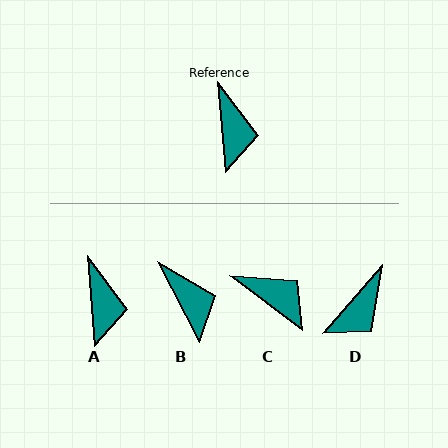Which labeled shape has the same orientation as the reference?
A.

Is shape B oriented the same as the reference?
No, it is off by about 23 degrees.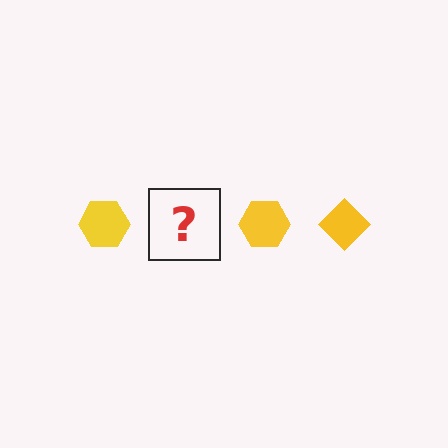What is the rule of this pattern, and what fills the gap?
The rule is that the pattern cycles through hexagon, diamond shapes in yellow. The gap should be filled with a yellow diamond.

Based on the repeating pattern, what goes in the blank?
The blank should be a yellow diamond.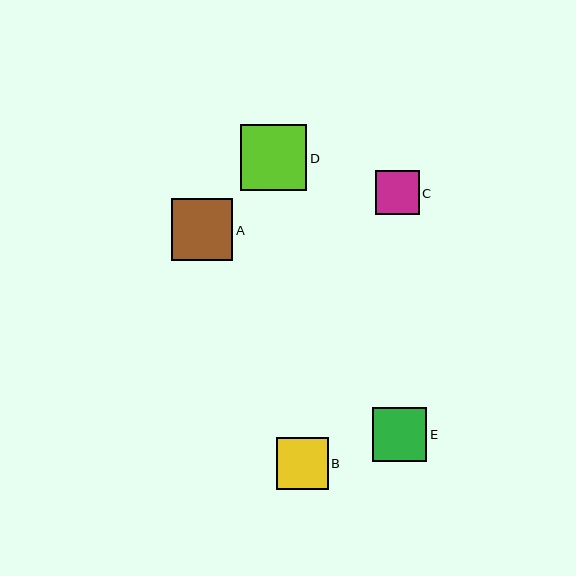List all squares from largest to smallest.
From largest to smallest: D, A, E, B, C.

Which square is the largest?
Square D is the largest with a size of approximately 66 pixels.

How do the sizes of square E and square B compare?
Square E and square B are approximately the same size.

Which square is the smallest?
Square C is the smallest with a size of approximately 44 pixels.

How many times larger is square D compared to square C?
Square D is approximately 1.5 times the size of square C.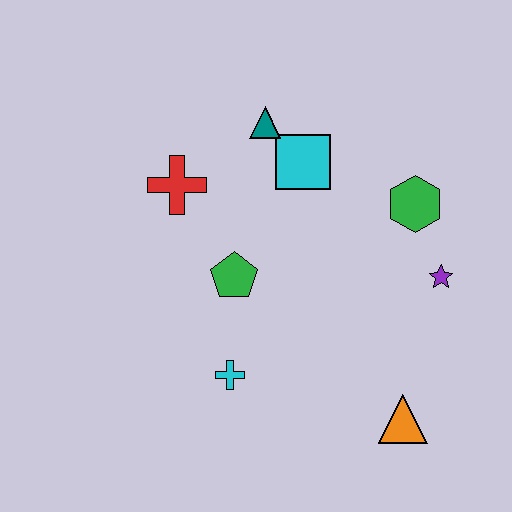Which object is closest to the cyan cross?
The green pentagon is closest to the cyan cross.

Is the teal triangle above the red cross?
Yes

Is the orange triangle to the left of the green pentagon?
No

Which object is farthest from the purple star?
The red cross is farthest from the purple star.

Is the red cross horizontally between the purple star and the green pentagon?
No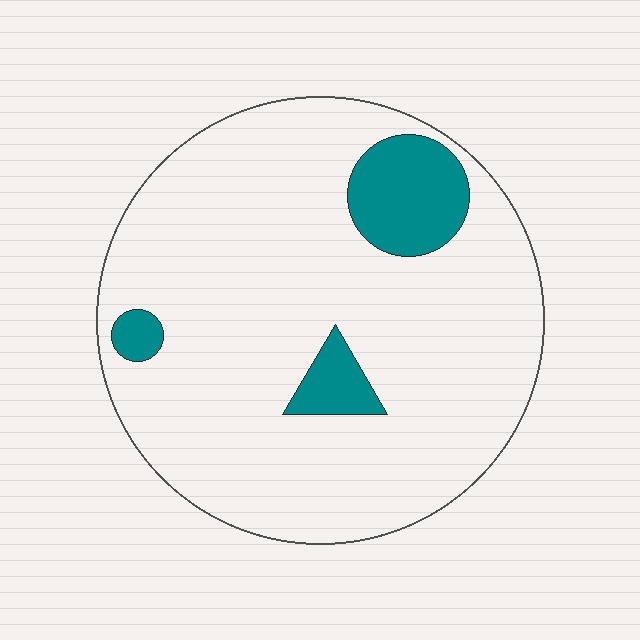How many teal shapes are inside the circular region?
3.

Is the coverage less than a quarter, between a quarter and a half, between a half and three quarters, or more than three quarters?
Less than a quarter.